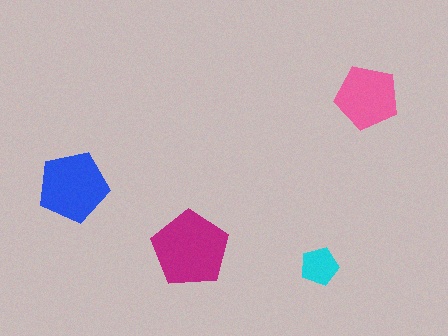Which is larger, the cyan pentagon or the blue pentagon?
The blue one.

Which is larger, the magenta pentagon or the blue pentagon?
The magenta one.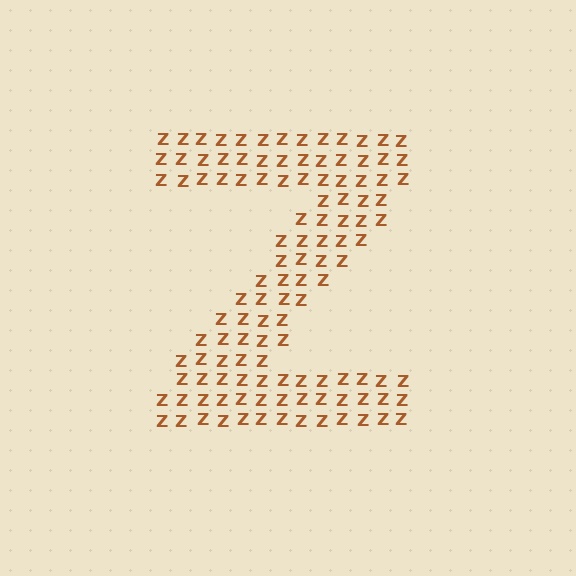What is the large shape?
The large shape is the letter Z.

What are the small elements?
The small elements are letter Z's.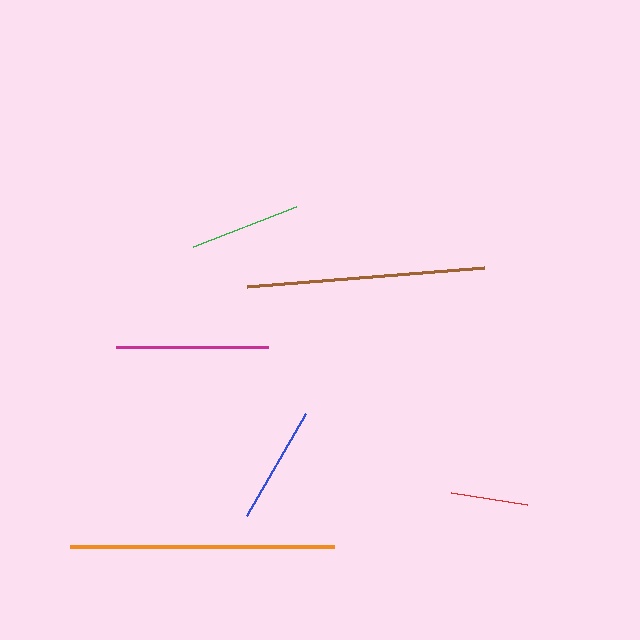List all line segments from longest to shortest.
From longest to shortest: orange, brown, magenta, blue, green, red.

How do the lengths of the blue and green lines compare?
The blue and green lines are approximately the same length.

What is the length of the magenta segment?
The magenta segment is approximately 152 pixels long.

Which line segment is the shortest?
The red line is the shortest at approximately 77 pixels.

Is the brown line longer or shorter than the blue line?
The brown line is longer than the blue line.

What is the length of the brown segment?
The brown segment is approximately 238 pixels long.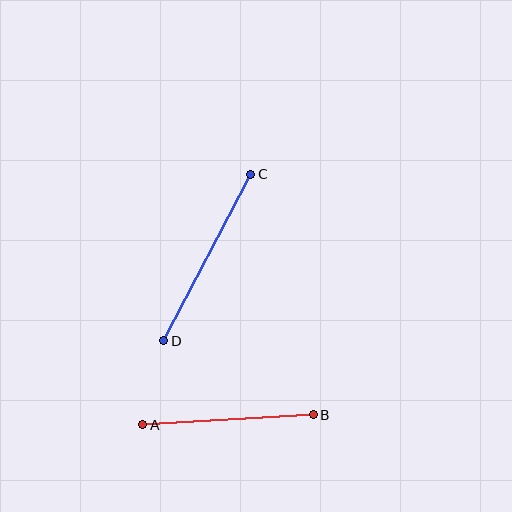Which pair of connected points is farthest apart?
Points C and D are farthest apart.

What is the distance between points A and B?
The distance is approximately 171 pixels.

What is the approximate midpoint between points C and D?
The midpoint is at approximately (207, 257) pixels.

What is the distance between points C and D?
The distance is approximately 188 pixels.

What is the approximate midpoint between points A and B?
The midpoint is at approximately (228, 420) pixels.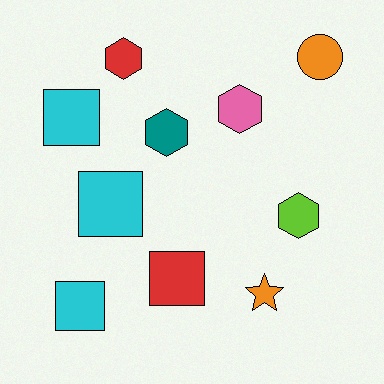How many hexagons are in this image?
There are 4 hexagons.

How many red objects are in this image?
There are 2 red objects.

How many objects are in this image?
There are 10 objects.